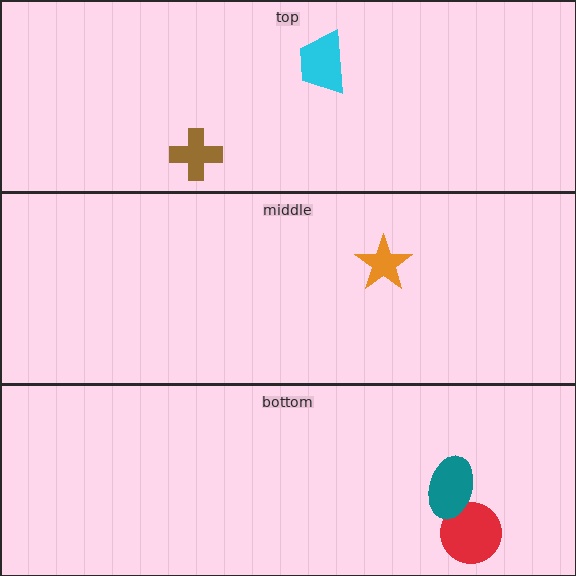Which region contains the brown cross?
The top region.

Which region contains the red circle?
The bottom region.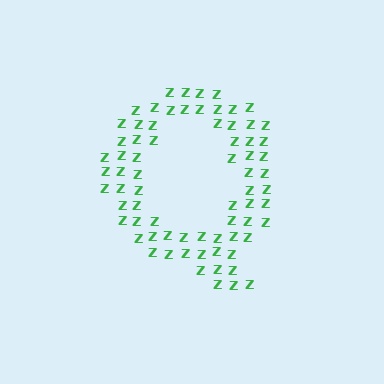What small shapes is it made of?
It is made of small letter Z's.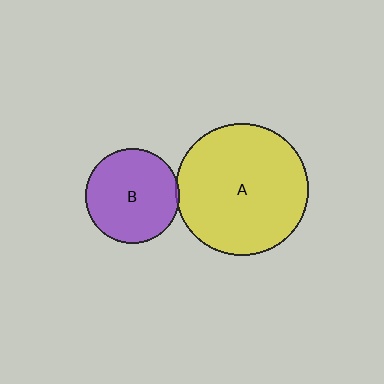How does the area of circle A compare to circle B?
Approximately 2.0 times.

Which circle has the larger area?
Circle A (yellow).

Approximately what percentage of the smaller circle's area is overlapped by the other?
Approximately 5%.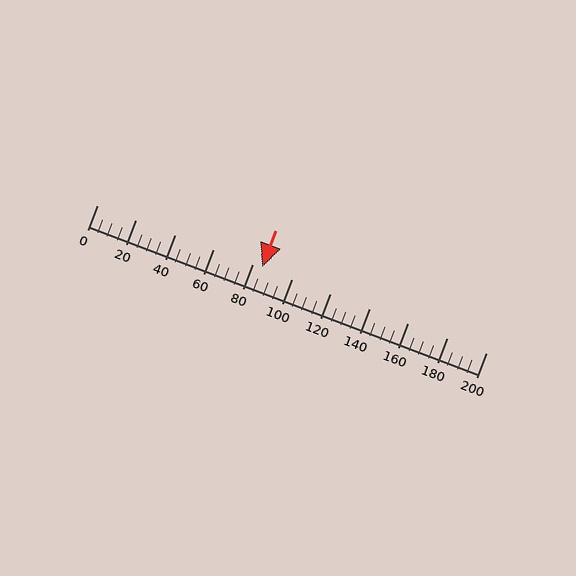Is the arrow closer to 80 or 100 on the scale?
The arrow is closer to 80.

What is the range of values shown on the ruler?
The ruler shows values from 0 to 200.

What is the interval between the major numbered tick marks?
The major tick marks are spaced 20 units apart.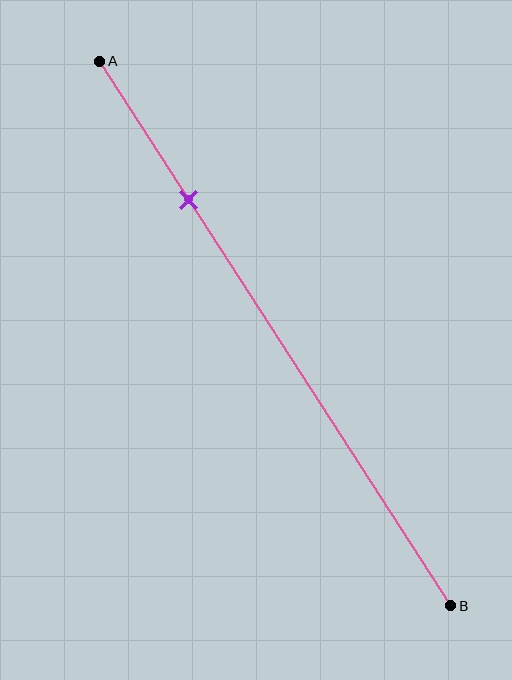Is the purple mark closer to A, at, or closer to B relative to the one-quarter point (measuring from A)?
The purple mark is approximately at the one-quarter point of segment AB.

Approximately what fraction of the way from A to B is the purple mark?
The purple mark is approximately 25% of the way from A to B.